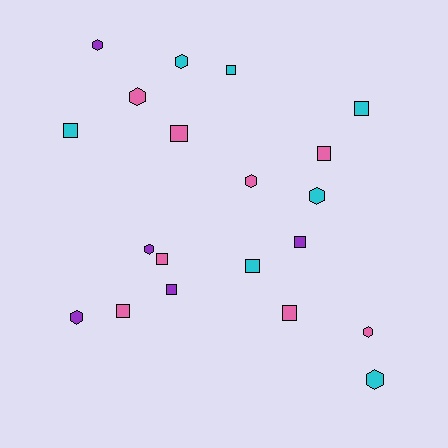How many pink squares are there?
There are 5 pink squares.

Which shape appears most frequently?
Square, with 11 objects.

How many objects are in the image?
There are 20 objects.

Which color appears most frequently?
Pink, with 8 objects.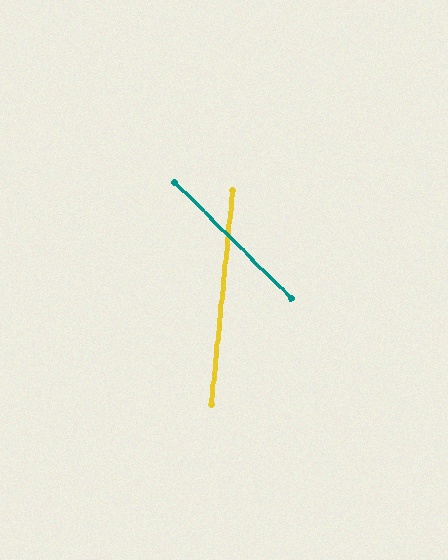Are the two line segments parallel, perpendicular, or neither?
Neither parallel nor perpendicular — they differ by about 51°.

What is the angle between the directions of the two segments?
Approximately 51 degrees.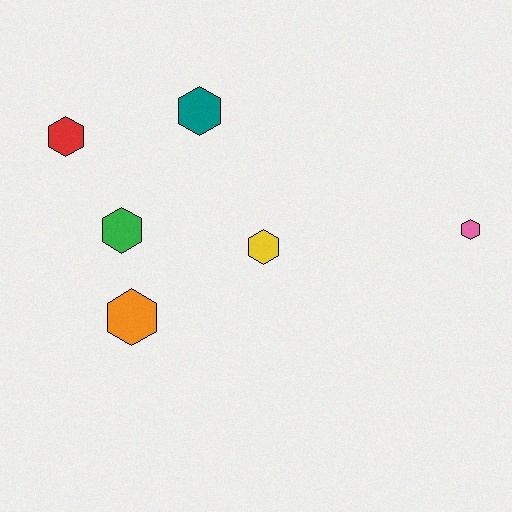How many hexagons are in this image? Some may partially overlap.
There are 6 hexagons.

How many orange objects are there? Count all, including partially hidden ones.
There is 1 orange object.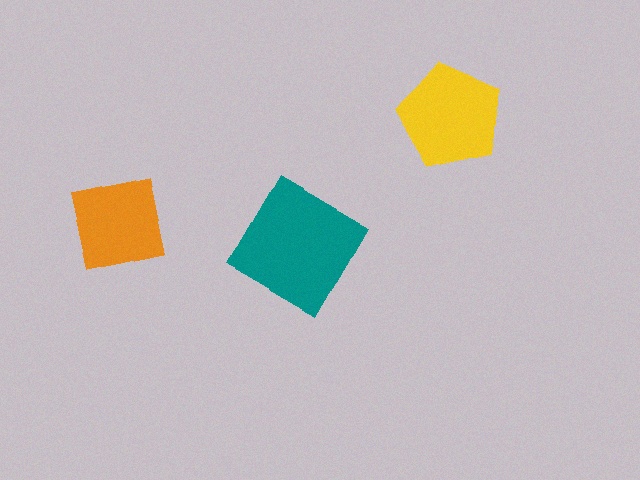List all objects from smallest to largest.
The orange square, the yellow pentagon, the teal diamond.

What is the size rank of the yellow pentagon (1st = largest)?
2nd.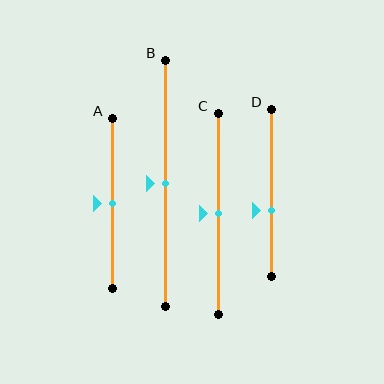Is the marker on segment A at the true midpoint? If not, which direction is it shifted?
Yes, the marker on segment A is at the true midpoint.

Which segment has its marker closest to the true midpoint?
Segment A has its marker closest to the true midpoint.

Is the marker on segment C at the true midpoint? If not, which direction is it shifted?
Yes, the marker on segment C is at the true midpoint.